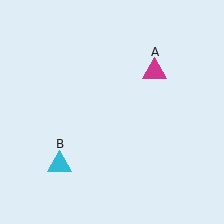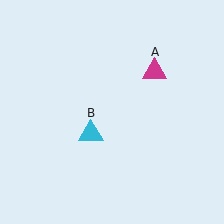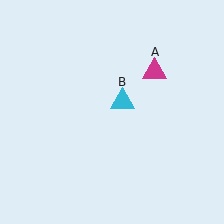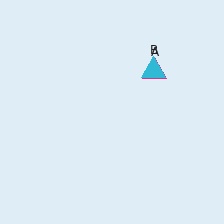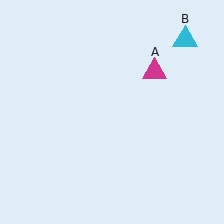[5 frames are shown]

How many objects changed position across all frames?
1 object changed position: cyan triangle (object B).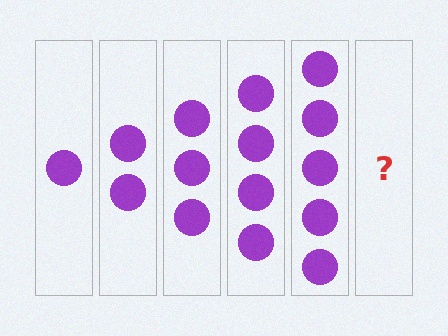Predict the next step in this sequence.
The next step is 6 circles.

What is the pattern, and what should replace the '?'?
The pattern is that each step adds one more circle. The '?' should be 6 circles.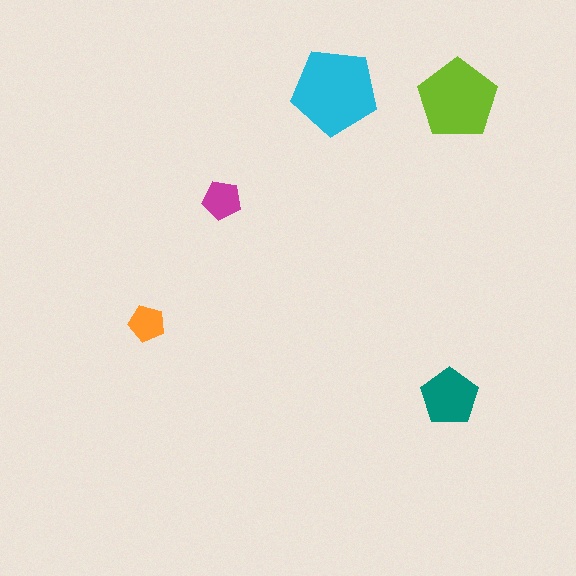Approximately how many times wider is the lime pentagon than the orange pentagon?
About 2 times wider.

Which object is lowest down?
The teal pentagon is bottommost.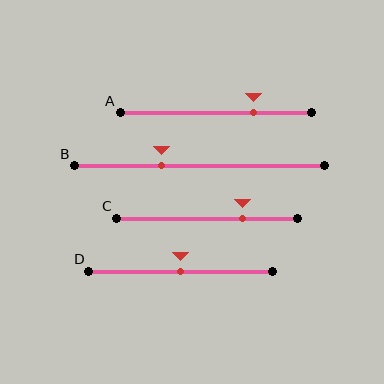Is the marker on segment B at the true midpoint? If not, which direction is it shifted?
No, the marker on segment B is shifted to the left by about 15% of the segment length.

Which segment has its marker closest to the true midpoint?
Segment D has its marker closest to the true midpoint.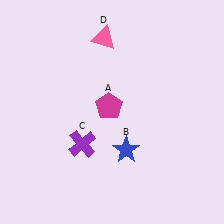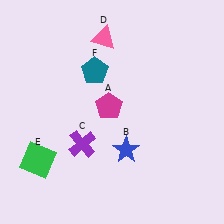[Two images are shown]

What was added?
A green square (E), a teal pentagon (F) were added in Image 2.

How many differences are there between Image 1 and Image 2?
There are 2 differences between the two images.